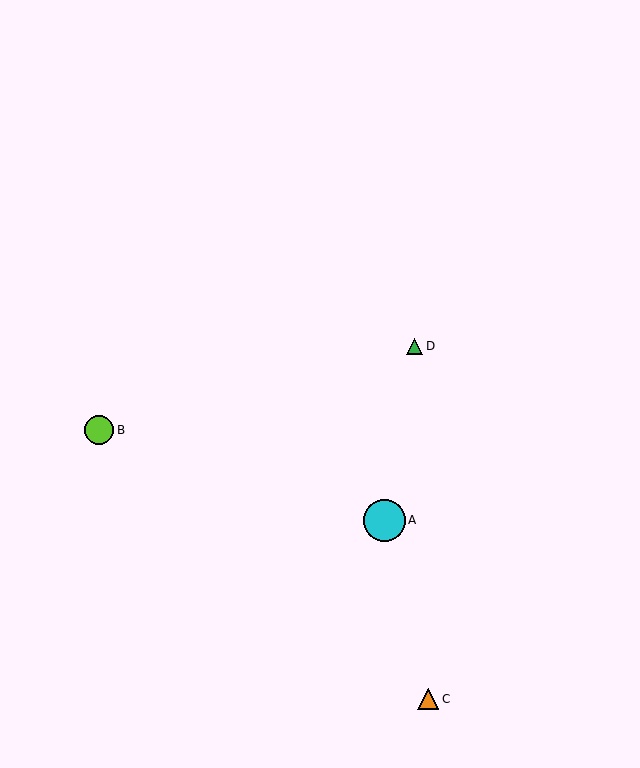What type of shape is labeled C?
Shape C is an orange triangle.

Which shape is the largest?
The cyan circle (labeled A) is the largest.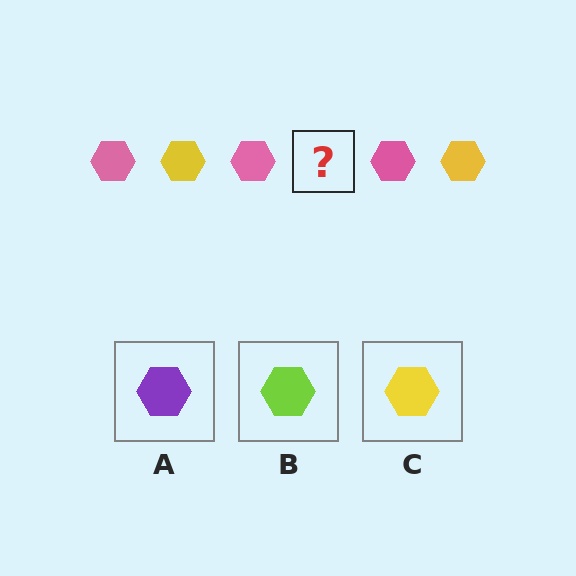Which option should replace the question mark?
Option C.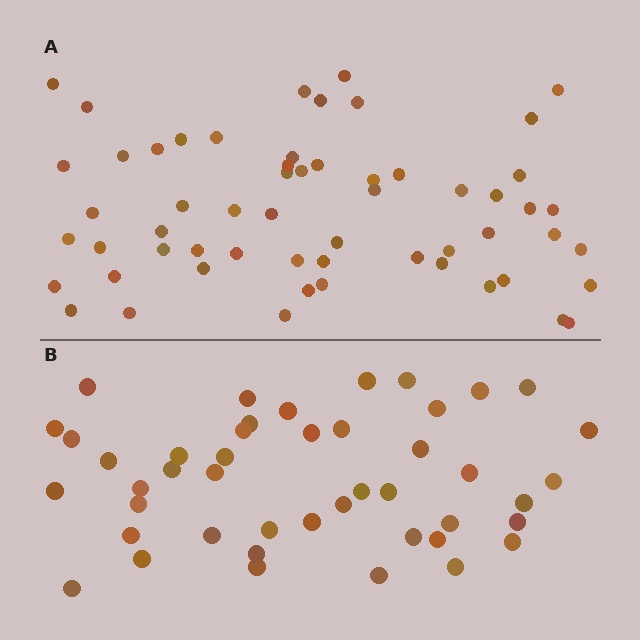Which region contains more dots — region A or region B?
Region A (the top region) has more dots.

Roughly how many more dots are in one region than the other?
Region A has approximately 15 more dots than region B.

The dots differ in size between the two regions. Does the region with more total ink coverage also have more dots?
No. Region B has more total ink coverage because its dots are larger, but region A actually contains more individual dots. Total area can be misleading — the number of items is what matters here.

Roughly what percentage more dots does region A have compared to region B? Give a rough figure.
About 30% more.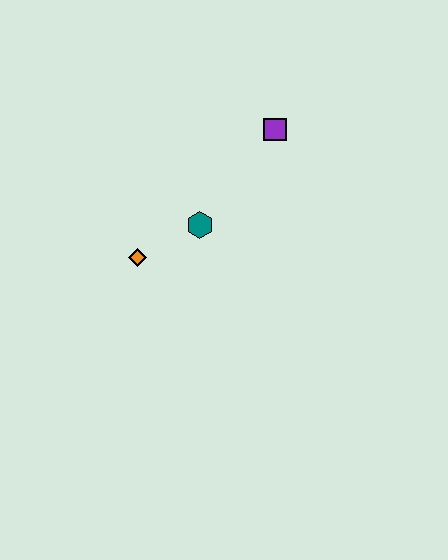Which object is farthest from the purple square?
The orange diamond is farthest from the purple square.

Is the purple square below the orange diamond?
No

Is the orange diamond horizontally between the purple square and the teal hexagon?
No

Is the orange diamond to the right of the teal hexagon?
No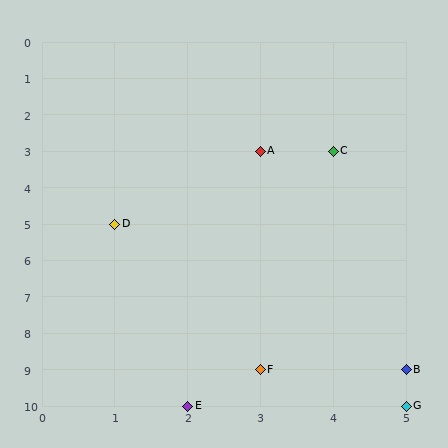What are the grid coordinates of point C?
Point C is at grid coordinates (4, 3).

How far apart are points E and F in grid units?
Points E and F are 1 column and 1 row apart (about 1.4 grid units diagonally).